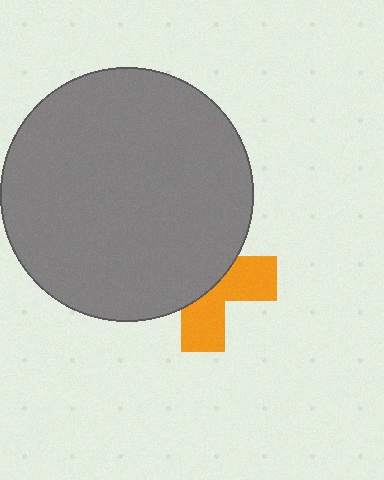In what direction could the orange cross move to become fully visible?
The orange cross could move toward the lower-right. That would shift it out from behind the gray circle entirely.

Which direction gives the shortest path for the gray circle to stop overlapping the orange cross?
Moving toward the upper-left gives the shortest separation.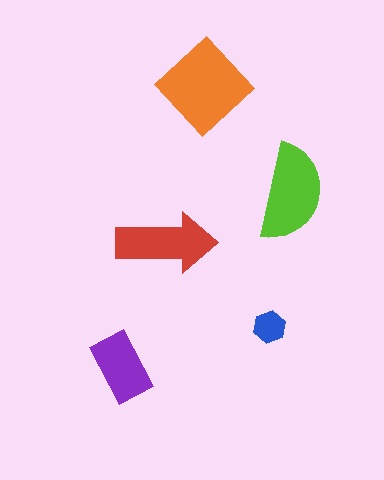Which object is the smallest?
The blue hexagon.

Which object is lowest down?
The purple rectangle is bottommost.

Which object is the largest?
The orange diamond.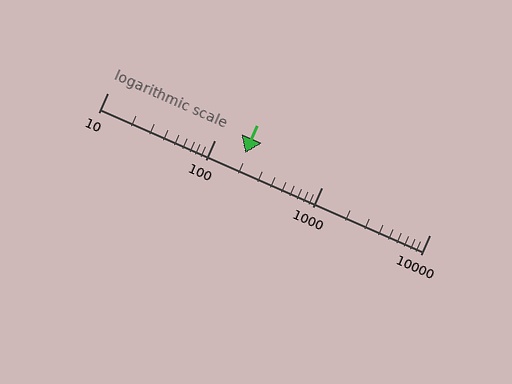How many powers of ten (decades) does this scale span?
The scale spans 3 decades, from 10 to 10000.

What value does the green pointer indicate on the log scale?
The pointer indicates approximately 190.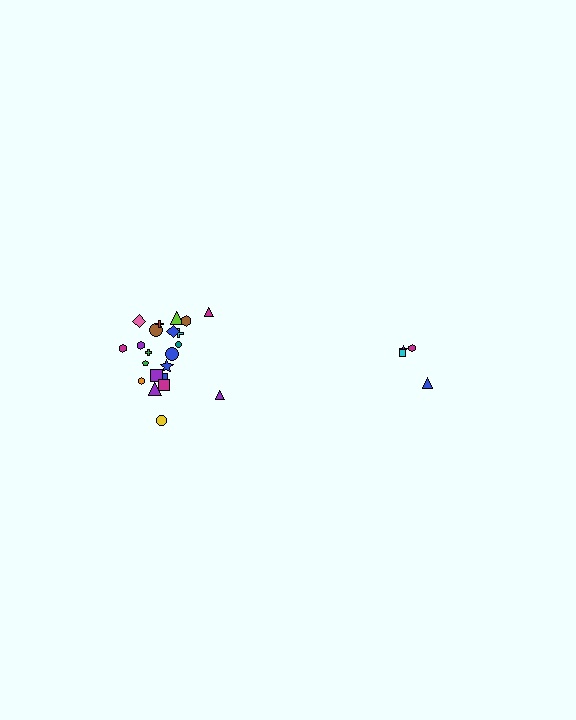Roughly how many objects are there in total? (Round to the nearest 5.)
Roughly 25 objects in total.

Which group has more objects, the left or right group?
The left group.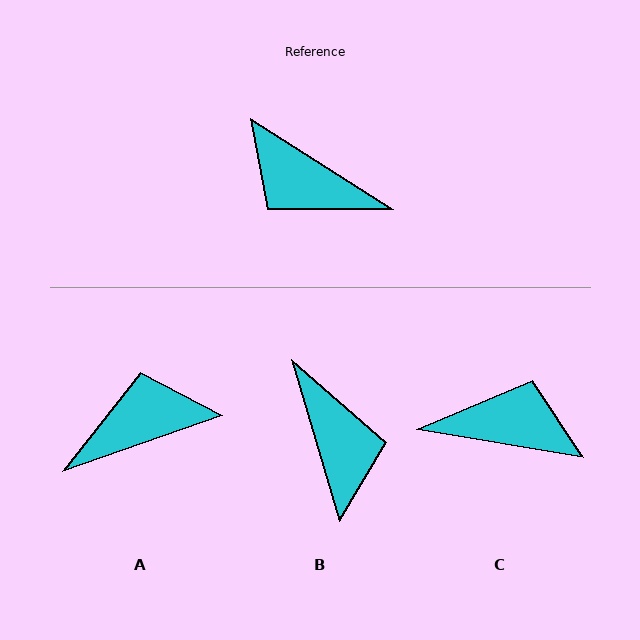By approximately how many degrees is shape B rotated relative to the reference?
Approximately 139 degrees counter-clockwise.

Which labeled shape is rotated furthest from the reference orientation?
C, about 157 degrees away.